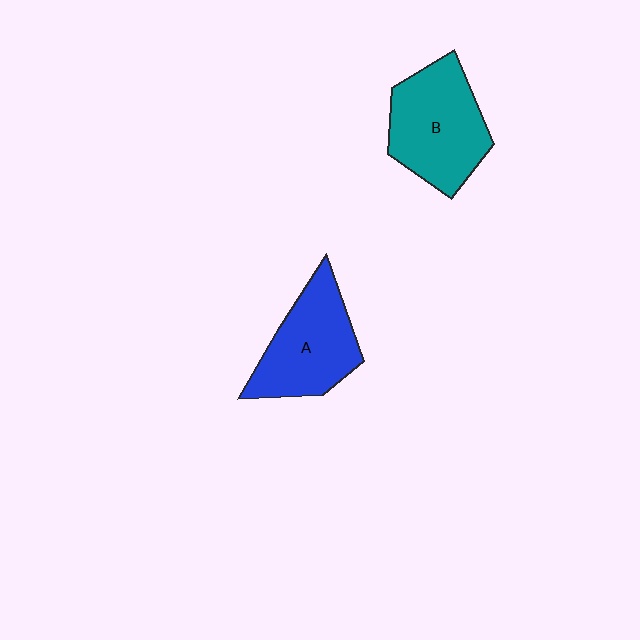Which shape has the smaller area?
Shape A (blue).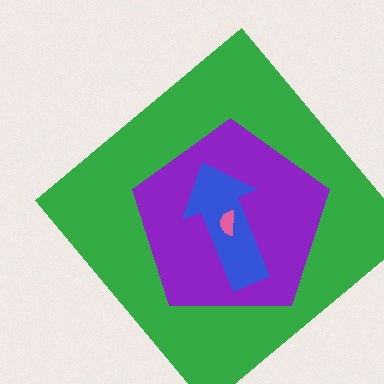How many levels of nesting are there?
4.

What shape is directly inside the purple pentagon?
The blue arrow.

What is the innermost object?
The pink semicircle.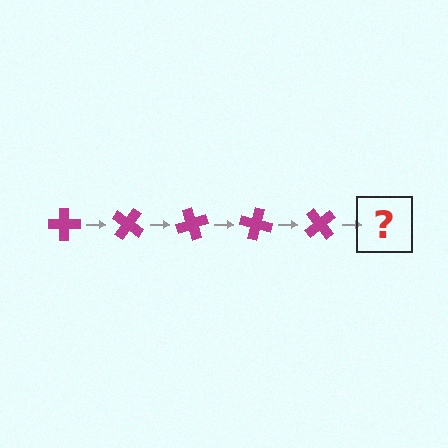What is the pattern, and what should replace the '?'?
The pattern is that the cross rotates 35 degrees each step. The '?' should be a magenta cross rotated 175 degrees.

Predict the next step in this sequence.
The next step is a magenta cross rotated 175 degrees.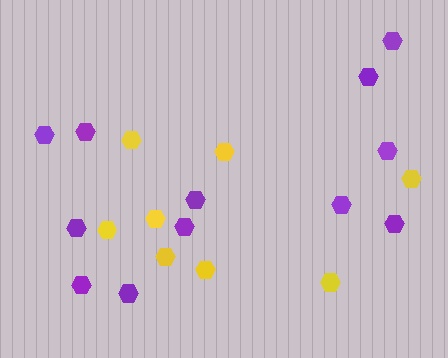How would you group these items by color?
There are 2 groups: one group of purple hexagons (12) and one group of yellow hexagons (8).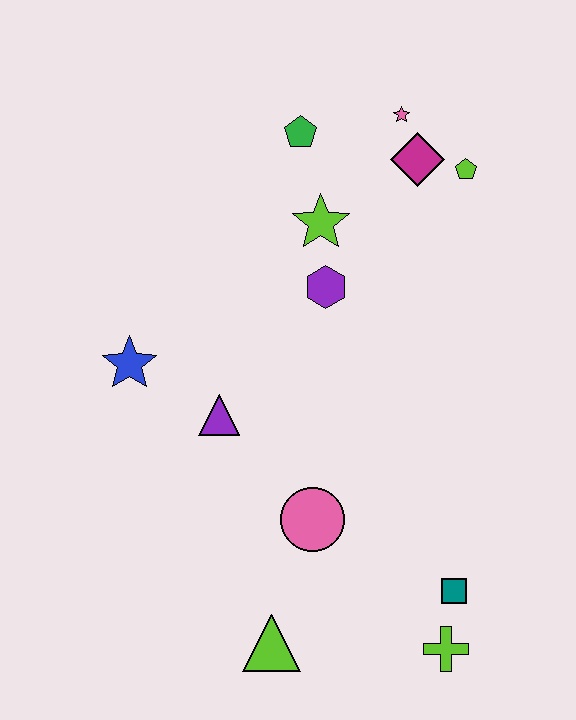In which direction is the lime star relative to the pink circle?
The lime star is above the pink circle.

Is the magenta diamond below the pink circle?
No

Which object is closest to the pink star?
The magenta diamond is closest to the pink star.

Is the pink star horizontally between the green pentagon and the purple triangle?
No